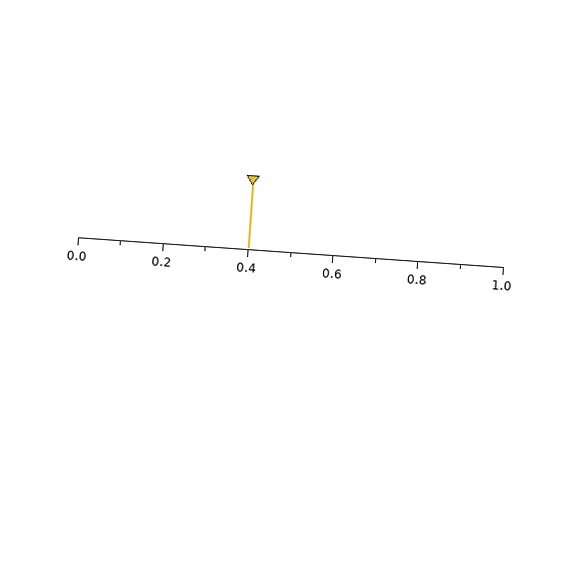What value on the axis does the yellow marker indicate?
The marker indicates approximately 0.4.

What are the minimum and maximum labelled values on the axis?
The axis runs from 0.0 to 1.0.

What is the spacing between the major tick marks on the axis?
The major ticks are spaced 0.2 apart.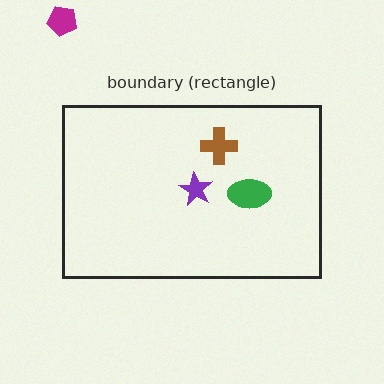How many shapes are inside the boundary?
3 inside, 1 outside.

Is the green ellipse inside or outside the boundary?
Inside.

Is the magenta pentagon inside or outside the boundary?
Outside.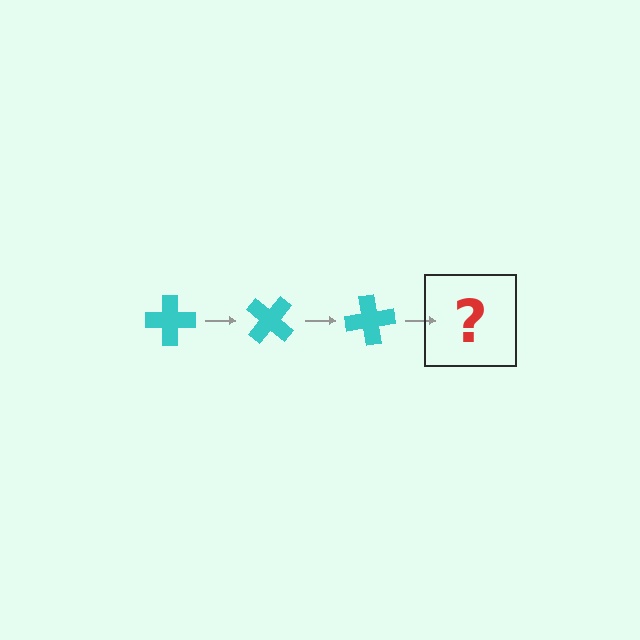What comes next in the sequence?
The next element should be a cyan cross rotated 120 degrees.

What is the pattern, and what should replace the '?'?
The pattern is that the cross rotates 40 degrees each step. The '?' should be a cyan cross rotated 120 degrees.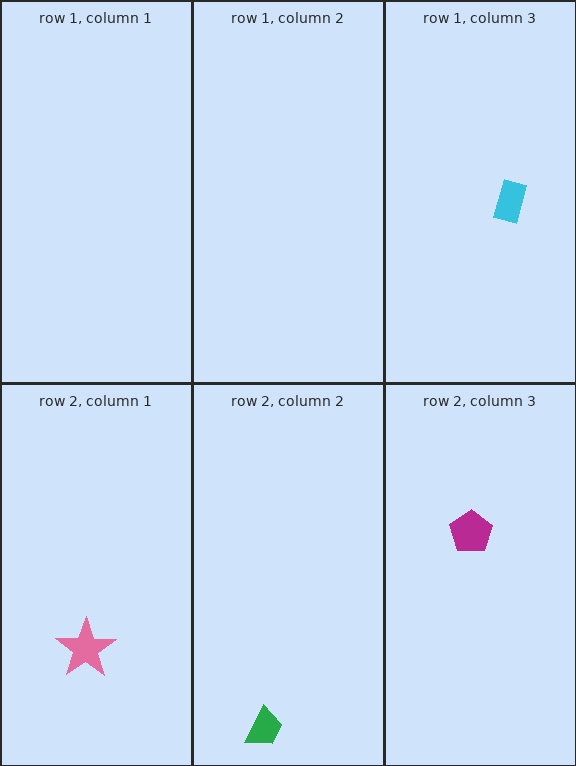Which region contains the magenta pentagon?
The row 2, column 3 region.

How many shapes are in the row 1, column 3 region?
1.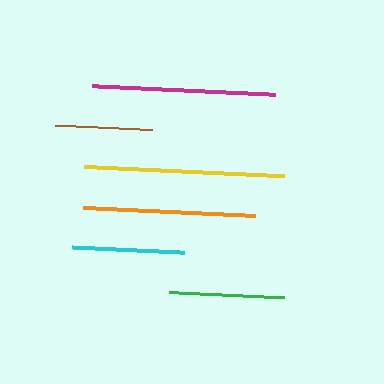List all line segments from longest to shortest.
From longest to shortest: yellow, magenta, orange, green, cyan, brown.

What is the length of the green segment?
The green segment is approximately 115 pixels long.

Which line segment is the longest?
The yellow line is the longest at approximately 200 pixels.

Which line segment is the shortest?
The brown line is the shortest at approximately 97 pixels.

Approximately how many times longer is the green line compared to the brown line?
The green line is approximately 1.2 times the length of the brown line.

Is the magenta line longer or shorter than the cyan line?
The magenta line is longer than the cyan line.